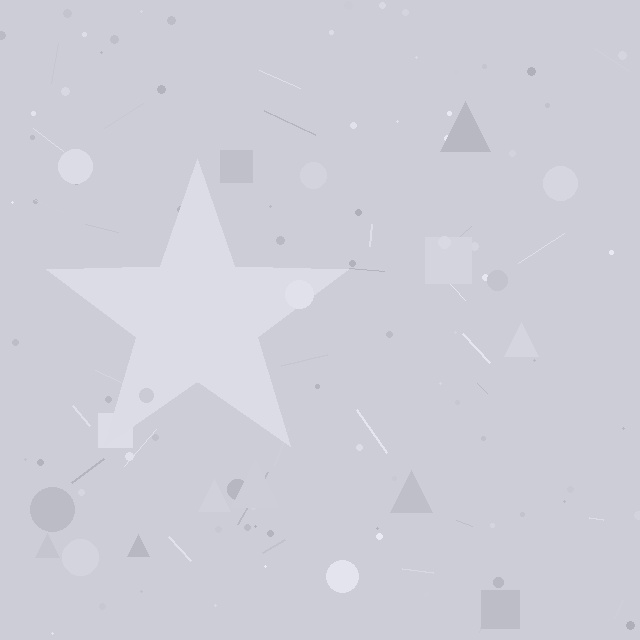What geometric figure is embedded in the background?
A star is embedded in the background.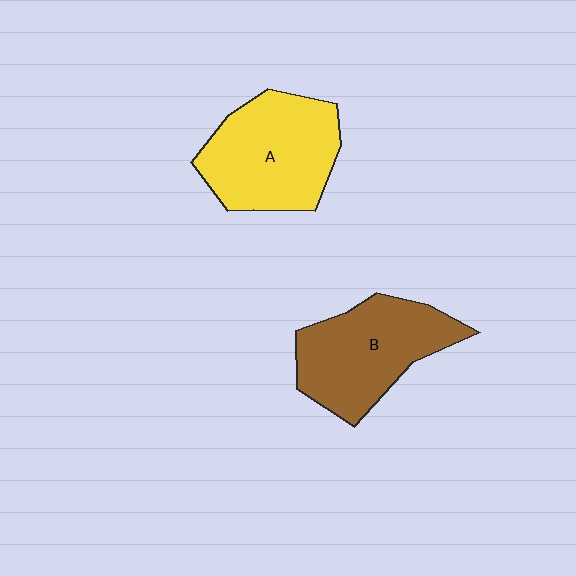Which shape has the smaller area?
Shape B (brown).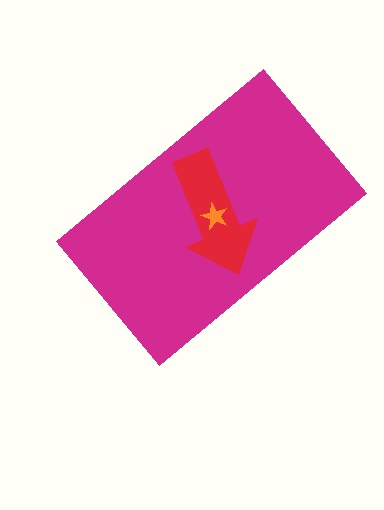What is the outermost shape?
The magenta rectangle.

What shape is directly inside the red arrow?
The orange star.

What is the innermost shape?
The orange star.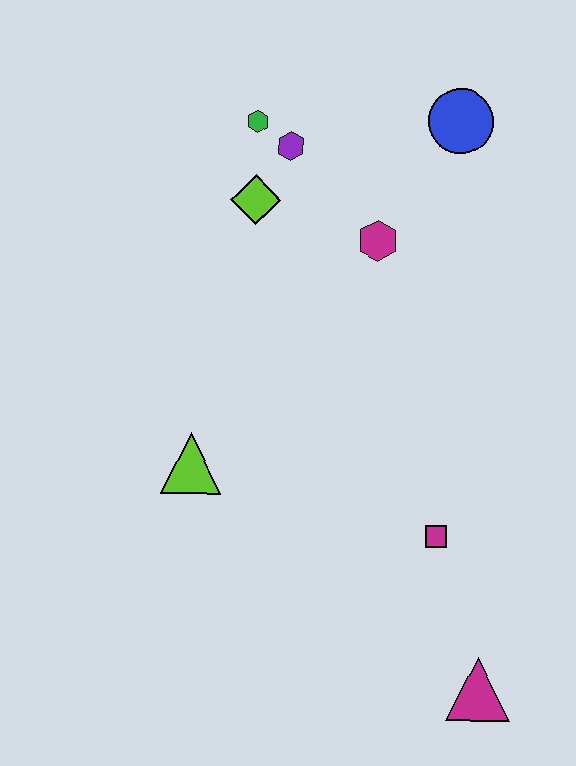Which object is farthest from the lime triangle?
The blue circle is farthest from the lime triangle.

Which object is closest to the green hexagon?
The purple hexagon is closest to the green hexagon.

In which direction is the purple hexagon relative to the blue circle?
The purple hexagon is to the left of the blue circle.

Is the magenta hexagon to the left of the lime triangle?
No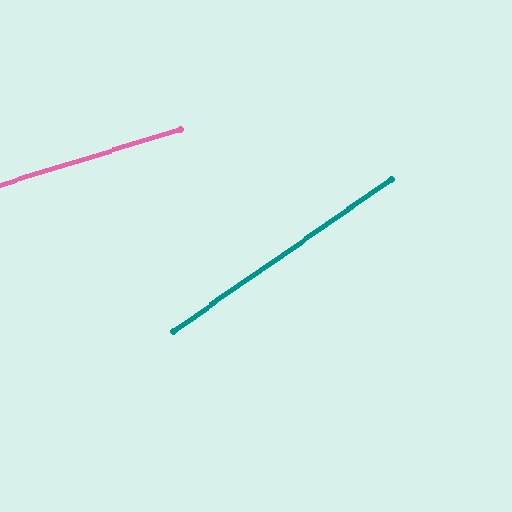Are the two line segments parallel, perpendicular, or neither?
Neither parallel nor perpendicular — they differ by about 17°.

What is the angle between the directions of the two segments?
Approximately 17 degrees.